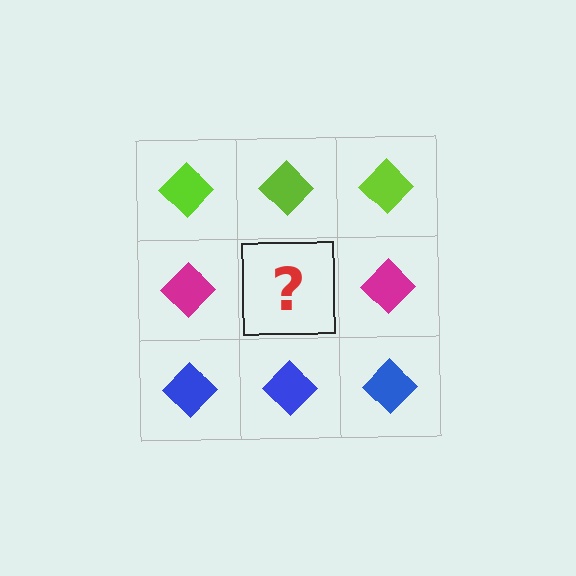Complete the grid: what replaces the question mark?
The question mark should be replaced with a magenta diamond.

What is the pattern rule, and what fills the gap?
The rule is that each row has a consistent color. The gap should be filled with a magenta diamond.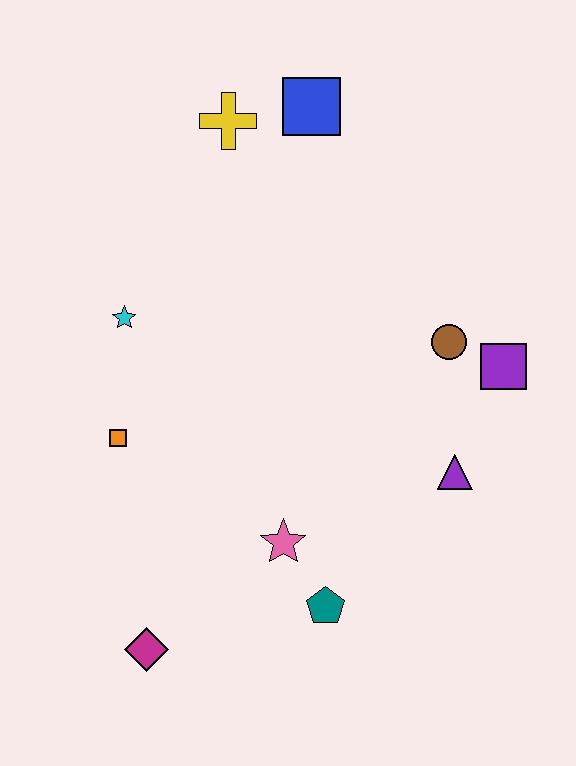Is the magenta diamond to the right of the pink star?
No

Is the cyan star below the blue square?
Yes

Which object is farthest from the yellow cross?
The magenta diamond is farthest from the yellow cross.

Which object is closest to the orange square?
The cyan star is closest to the orange square.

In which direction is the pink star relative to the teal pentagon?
The pink star is above the teal pentagon.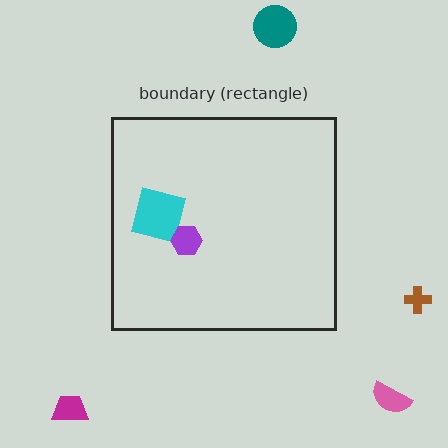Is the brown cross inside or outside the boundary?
Outside.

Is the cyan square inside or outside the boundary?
Inside.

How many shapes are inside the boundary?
2 inside, 4 outside.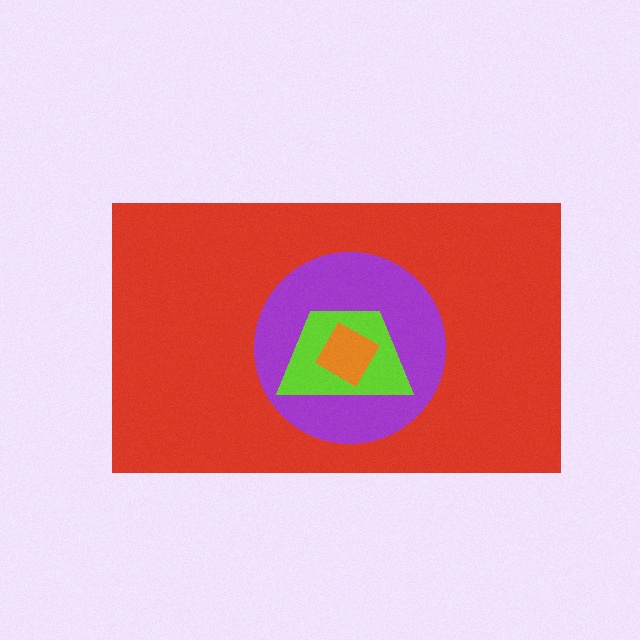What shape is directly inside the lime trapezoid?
The orange square.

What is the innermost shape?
The orange square.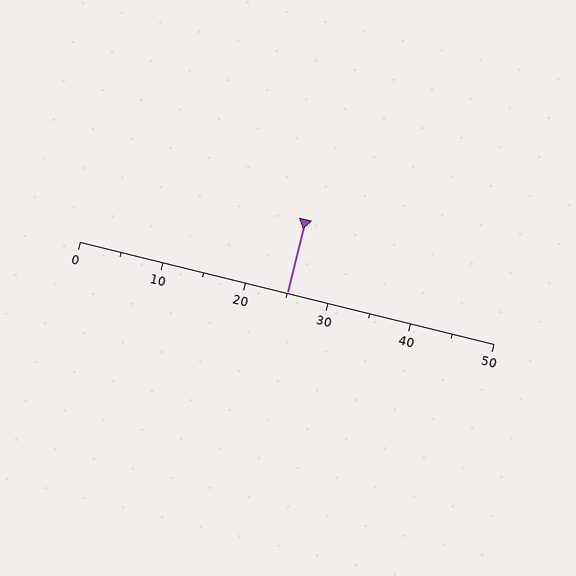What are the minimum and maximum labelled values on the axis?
The axis runs from 0 to 50.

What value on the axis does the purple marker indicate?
The marker indicates approximately 25.